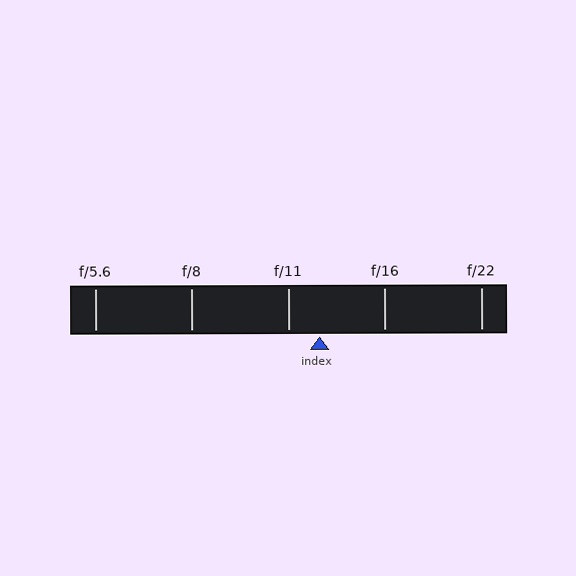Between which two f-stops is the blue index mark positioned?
The index mark is between f/11 and f/16.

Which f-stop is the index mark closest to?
The index mark is closest to f/11.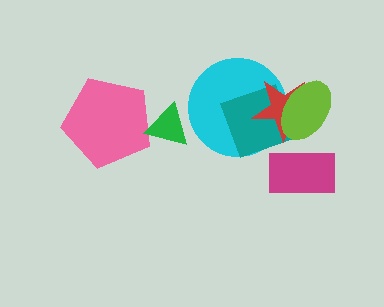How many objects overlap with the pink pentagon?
1 object overlaps with the pink pentagon.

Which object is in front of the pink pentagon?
The green triangle is in front of the pink pentagon.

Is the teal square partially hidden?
Yes, it is partially covered by another shape.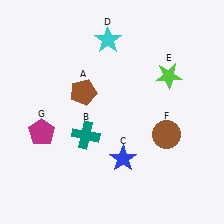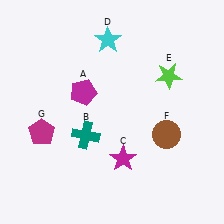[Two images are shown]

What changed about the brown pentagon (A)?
In Image 1, A is brown. In Image 2, it changed to magenta.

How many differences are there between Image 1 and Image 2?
There are 2 differences between the two images.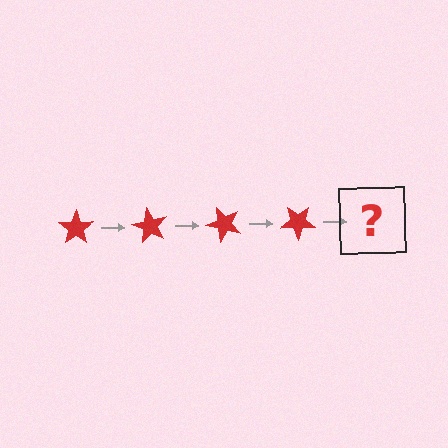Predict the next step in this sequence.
The next step is a red star rotated 240 degrees.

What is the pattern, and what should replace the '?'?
The pattern is that the star rotates 60 degrees each step. The '?' should be a red star rotated 240 degrees.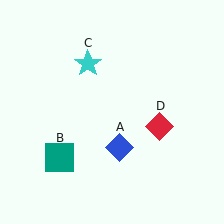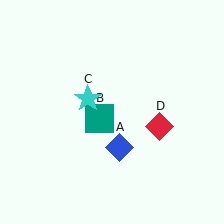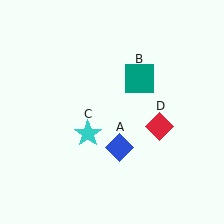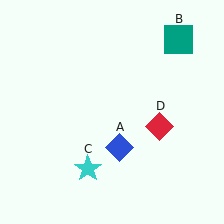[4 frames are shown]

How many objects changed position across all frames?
2 objects changed position: teal square (object B), cyan star (object C).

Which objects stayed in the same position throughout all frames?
Blue diamond (object A) and red diamond (object D) remained stationary.